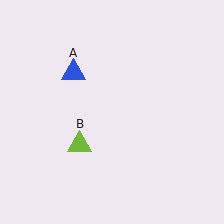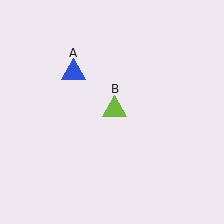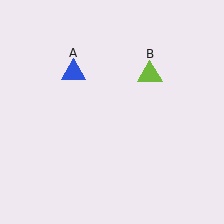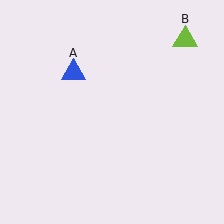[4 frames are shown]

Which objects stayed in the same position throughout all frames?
Blue triangle (object A) remained stationary.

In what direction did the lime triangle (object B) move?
The lime triangle (object B) moved up and to the right.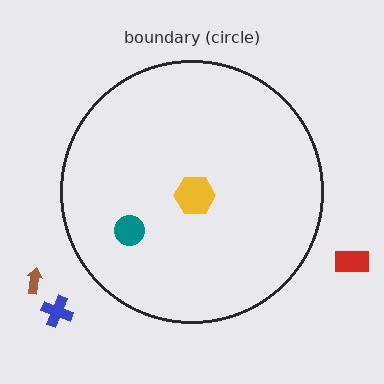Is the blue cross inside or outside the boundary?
Outside.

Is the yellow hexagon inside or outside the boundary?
Inside.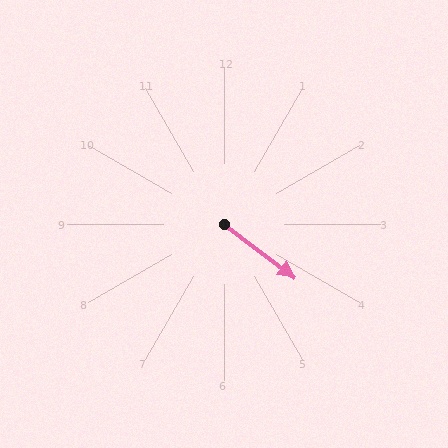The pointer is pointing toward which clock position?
Roughly 4 o'clock.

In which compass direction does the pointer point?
Southeast.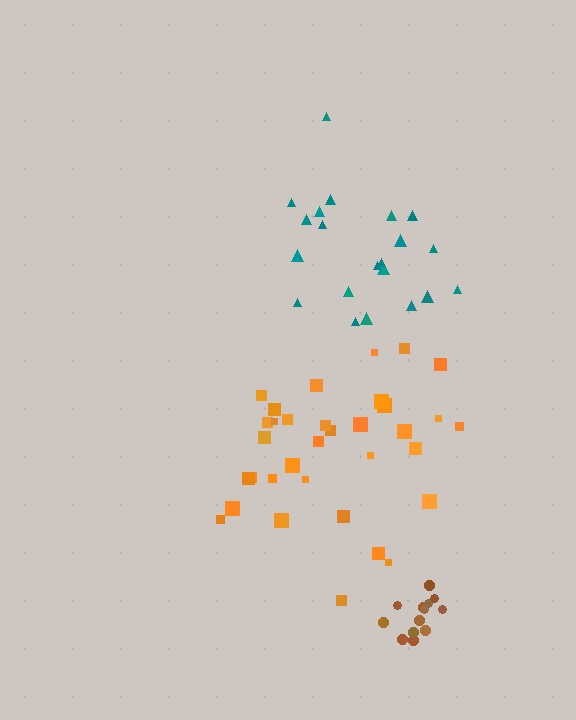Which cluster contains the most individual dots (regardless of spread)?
Orange (34).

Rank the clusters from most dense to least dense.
brown, orange, teal.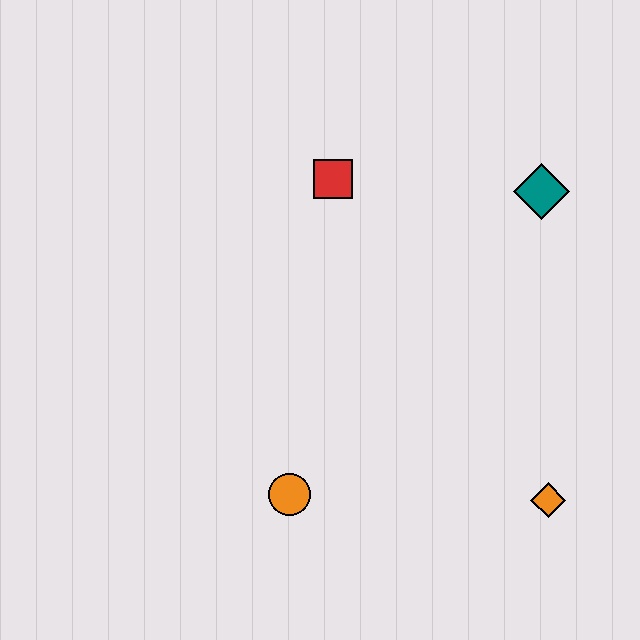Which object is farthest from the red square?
The orange diamond is farthest from the red square.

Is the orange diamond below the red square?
Yes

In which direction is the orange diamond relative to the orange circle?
The orange diamond is to the right of the orange circle.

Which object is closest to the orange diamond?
The orange circle is closest to the orange diamond.